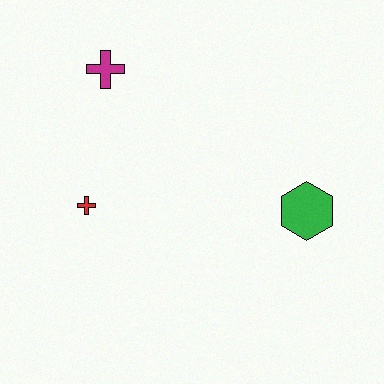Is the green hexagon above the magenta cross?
No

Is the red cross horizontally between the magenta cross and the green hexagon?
No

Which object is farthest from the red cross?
The green hexagon is farthest from the red cross.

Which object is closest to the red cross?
The magenta cross is closest to the red cross.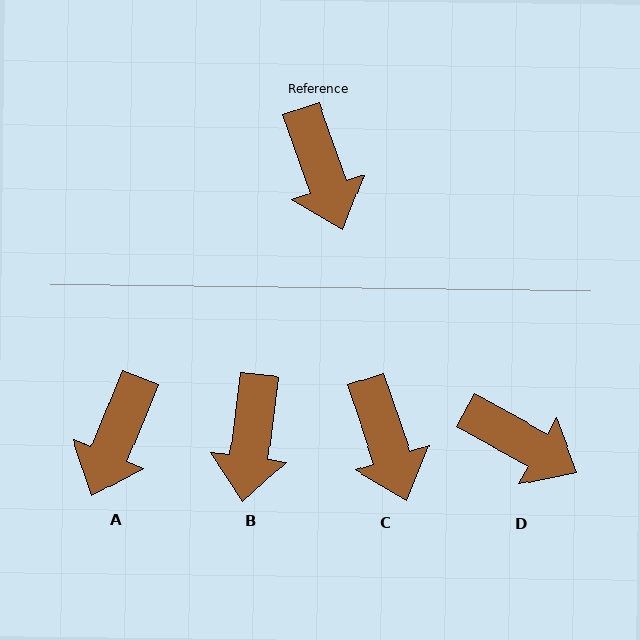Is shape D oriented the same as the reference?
No, it is off by about 42 degrees.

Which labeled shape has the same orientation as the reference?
C.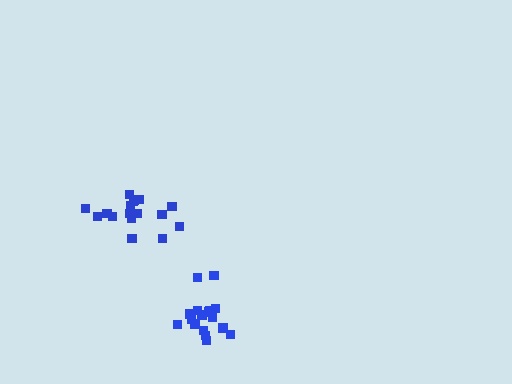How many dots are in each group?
Group 1: 17 dots, Group 2: 17 dots (34 total).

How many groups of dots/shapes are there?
There are 2 groups.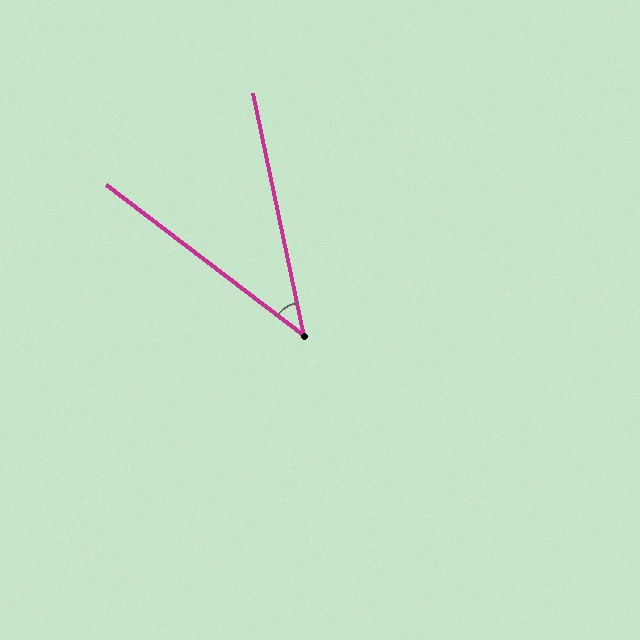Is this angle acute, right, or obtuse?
It is acute.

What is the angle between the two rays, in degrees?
Approximately 41 degrees.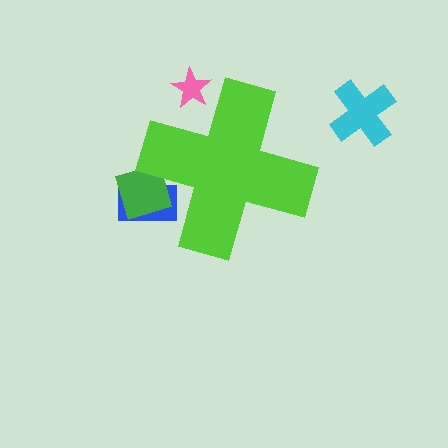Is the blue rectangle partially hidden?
Yes, the blue rectangle is partially hidden behind the lime cross.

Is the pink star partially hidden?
Yes, the pink star is partially hidden behind the lime cross.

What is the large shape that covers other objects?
A lime cross.